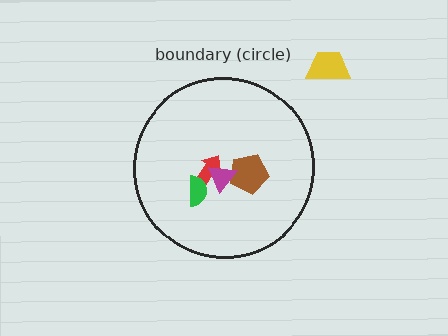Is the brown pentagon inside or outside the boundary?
Inside.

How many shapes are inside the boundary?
4 inside, 1 outside.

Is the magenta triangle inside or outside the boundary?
Inside.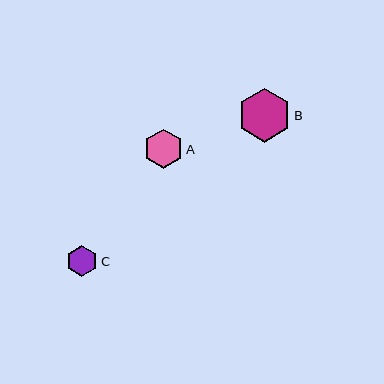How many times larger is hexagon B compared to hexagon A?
Hexagon B is approximately 1.4 times the size of hexagon A.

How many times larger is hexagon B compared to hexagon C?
Hexagon B is approximately 1.7 times the size of hexagon C.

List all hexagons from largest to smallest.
From largest to smallest: B, A, C.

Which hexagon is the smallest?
Hexagon C is the smallest with a size of approximately 32 pixels.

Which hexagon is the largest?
Hexagon B is the largest with a size of approximately 54 pixels.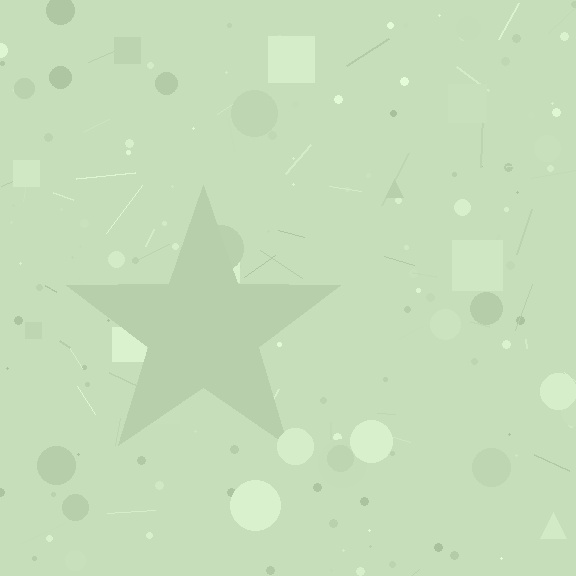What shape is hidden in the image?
A star is hidden in the image.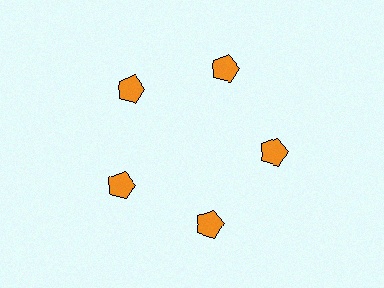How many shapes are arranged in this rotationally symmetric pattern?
There are 5 shapes, arranged in 5 groups of 1.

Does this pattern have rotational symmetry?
Yes, this pattern has 5-fold rotational symmetry. It looks the same after rotating 72 degrees around the center.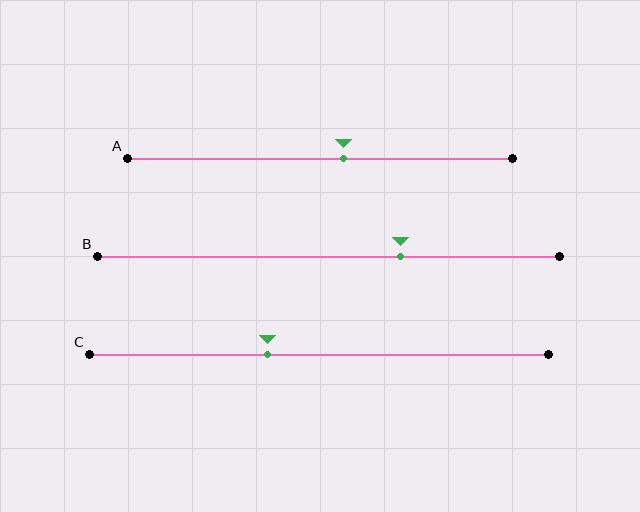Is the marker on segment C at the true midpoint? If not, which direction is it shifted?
No, the marker on segment C is shifted to the left by about 11% of the segment length.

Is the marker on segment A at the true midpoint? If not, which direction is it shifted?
No, the marker on segment A is shifted to the right by about 6% of the segment length.